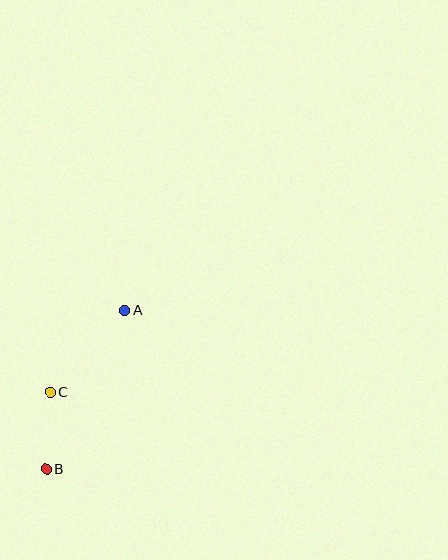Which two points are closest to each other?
Points B and C are closest to each other.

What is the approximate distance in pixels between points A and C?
The distance between A and C is approximately 111 pixels.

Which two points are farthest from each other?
Points A and B are farthest from each other.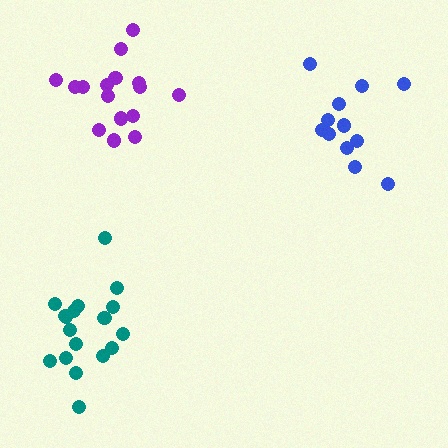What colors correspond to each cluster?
The clusters are colored: purple, blue, teal.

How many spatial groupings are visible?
There are 3 spatial groupings.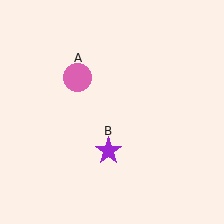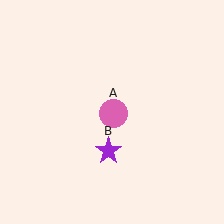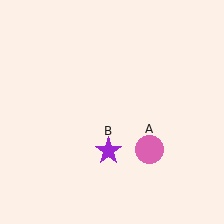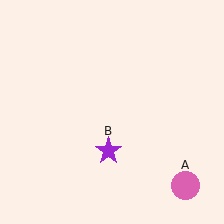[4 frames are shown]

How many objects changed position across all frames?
1 object changed position: pink circle (object A).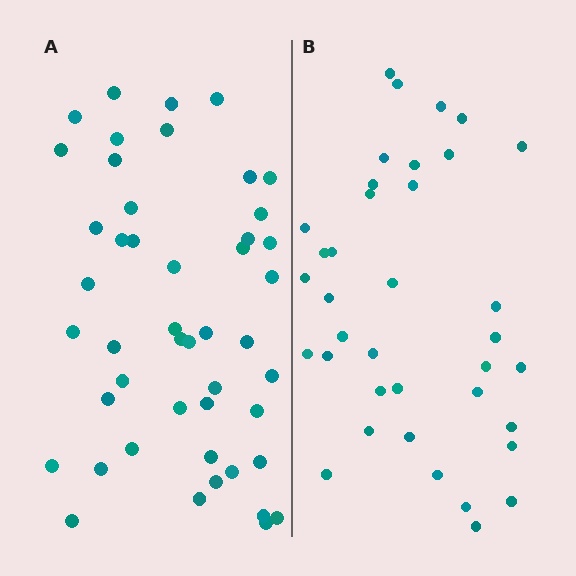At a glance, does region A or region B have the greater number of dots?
Region A (the left region) has more dots.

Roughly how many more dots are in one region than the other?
Region A has roughly 10 or so more dots than region B.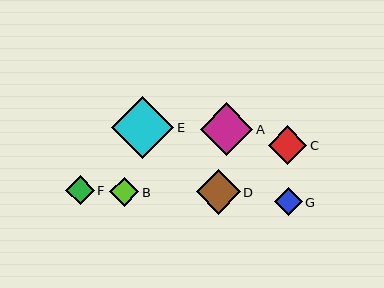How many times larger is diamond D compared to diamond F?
Diamond D is approximately 1.6 times the size of diamond F.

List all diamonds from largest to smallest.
From largest to smallest: E, A, D, C, B, F, G.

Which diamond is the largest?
Diamond E is the largest with a size of approximately 62 pixels.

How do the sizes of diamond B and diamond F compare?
Diamond B and diamond F are approximately the same size.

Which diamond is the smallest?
Diamond G is the smallest with a size of approximately 28 pixels.